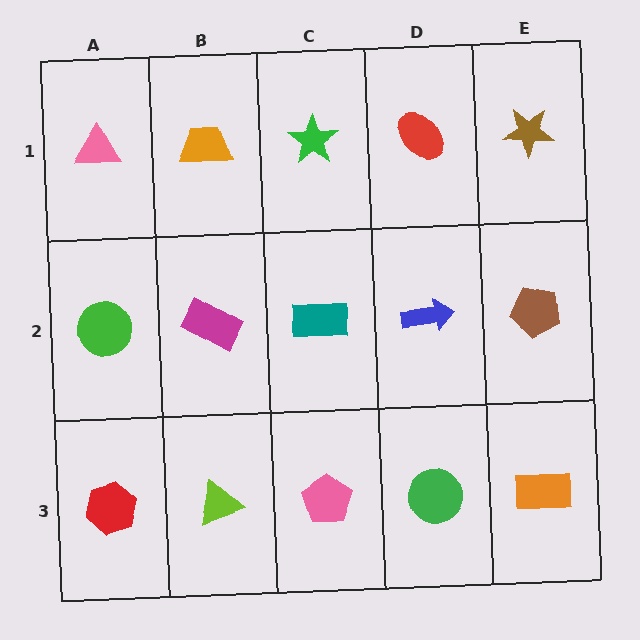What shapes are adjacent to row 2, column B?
An orange trapezoid (row 1, column B), a lime triangle (row 3, column B), a green circle (row 2, column A), a teal rectangle (row 2, column C).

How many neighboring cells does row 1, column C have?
3.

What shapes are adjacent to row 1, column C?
A teal rectangle (row 2, column C), an orange trapezoid (row 1, column B), a red ellipse (row 1, column D).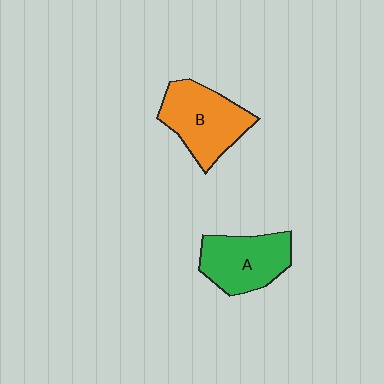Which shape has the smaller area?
Shape A (green).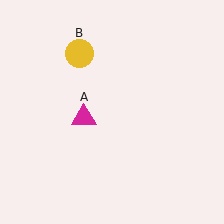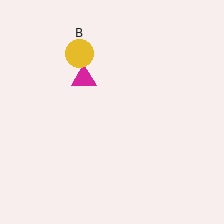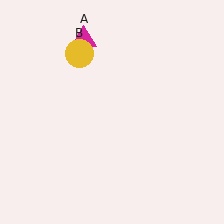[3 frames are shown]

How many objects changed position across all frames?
1 object changed position: magenta triangle (object A).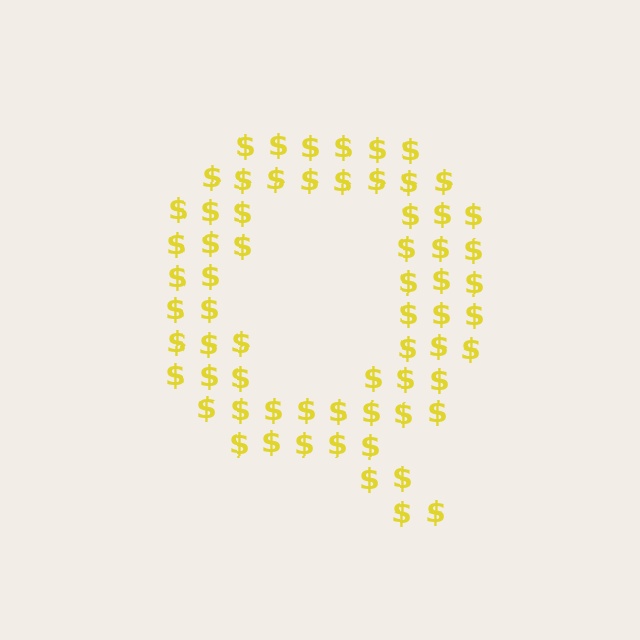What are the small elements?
The small elements are dollar signs.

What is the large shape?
The large shape is the letter Q.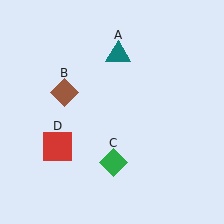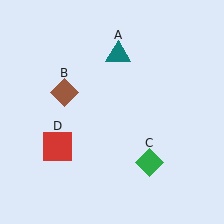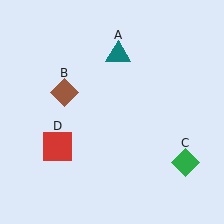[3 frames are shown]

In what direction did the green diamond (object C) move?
The green diamond (object C) moved right.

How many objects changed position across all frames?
1 object changed position: green diamond (object C).